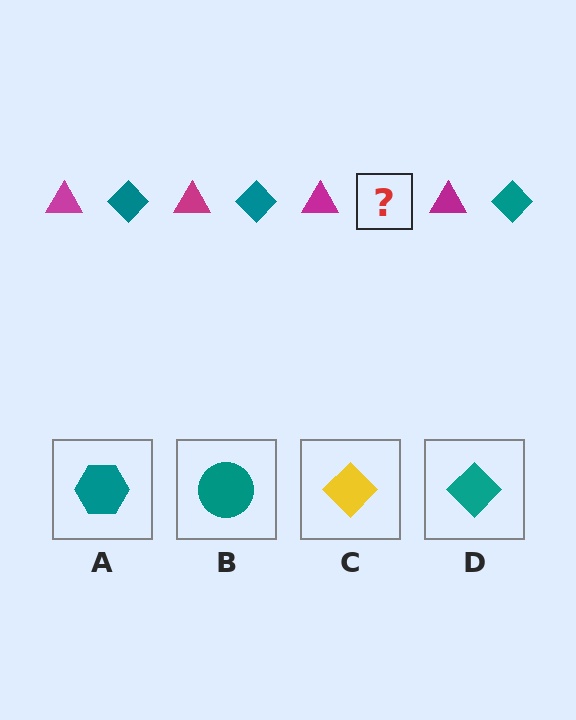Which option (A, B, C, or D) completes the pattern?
D.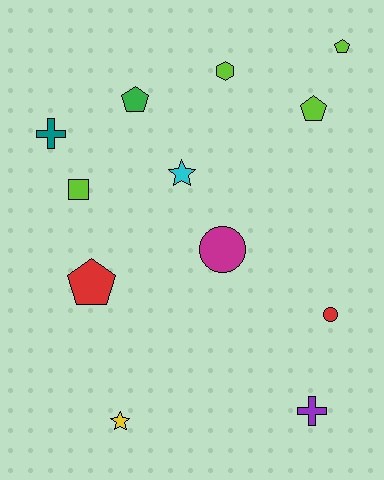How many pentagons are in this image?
There are 4 pentagons.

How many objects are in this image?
There are 12 objects.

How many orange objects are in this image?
There are no orange objects.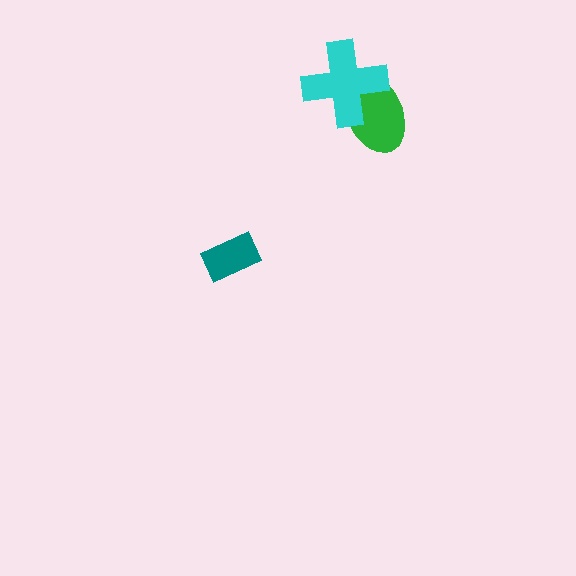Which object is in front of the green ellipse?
The cyan cross is in front of the green ellipse.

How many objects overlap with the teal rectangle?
0 objects overlap with the teal rectangle.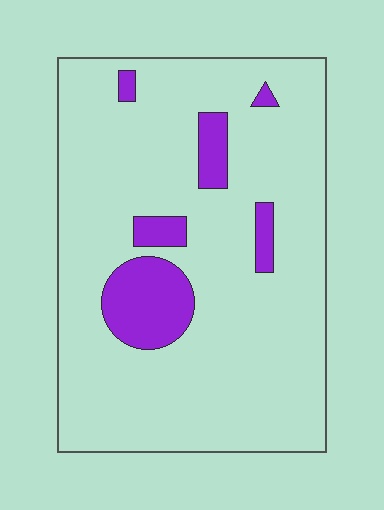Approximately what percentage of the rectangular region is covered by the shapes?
Approximately 10%.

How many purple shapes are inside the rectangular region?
6.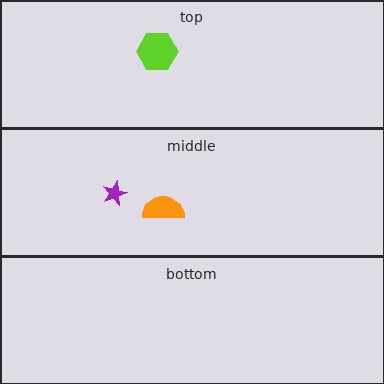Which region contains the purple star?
The middle region.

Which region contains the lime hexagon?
The top region.